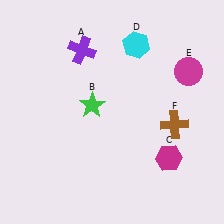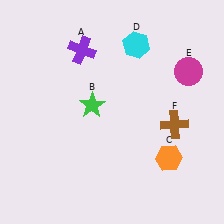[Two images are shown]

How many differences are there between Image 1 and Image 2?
There is 1 difference between the two images.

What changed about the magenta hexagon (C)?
In Image 1, C is magenta. In Image 2, it changed to orange.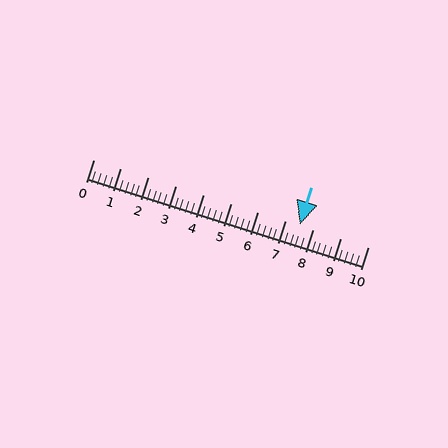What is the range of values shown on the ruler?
The ruler shows values from 0 to 10.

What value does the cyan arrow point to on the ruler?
The cyan arrow points to approximately 7.5.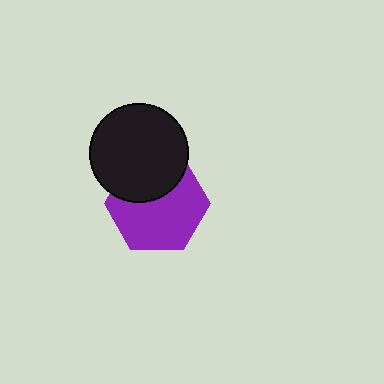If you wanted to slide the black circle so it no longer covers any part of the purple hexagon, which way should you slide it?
Slide it up — that is the most direct way to separate the two shapes.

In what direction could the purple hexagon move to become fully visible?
The purple hexagon could move down. That would shift it out from behind the black circle entirely.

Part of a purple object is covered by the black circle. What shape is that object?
It is a hexagon.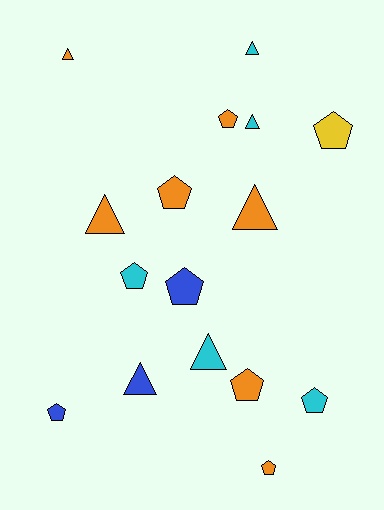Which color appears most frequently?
Orange, with 7 objects.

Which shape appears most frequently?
Pentagon, with 9 objects.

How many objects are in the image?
There are 16 objects.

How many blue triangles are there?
There is 1 blue triangle.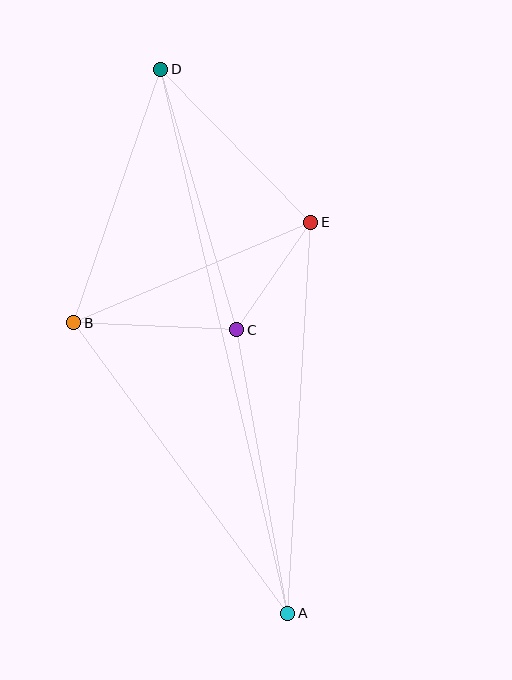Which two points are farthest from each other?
Points A and D are farthest from each other.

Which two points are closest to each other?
Points C and E are closest to each other.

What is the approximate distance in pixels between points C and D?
The distance between C and D is approximately 272 pixels.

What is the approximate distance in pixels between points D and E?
The distance between D and E is approximately 214 pixels.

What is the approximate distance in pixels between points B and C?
The distance between B and C is approximately 163 pixels.